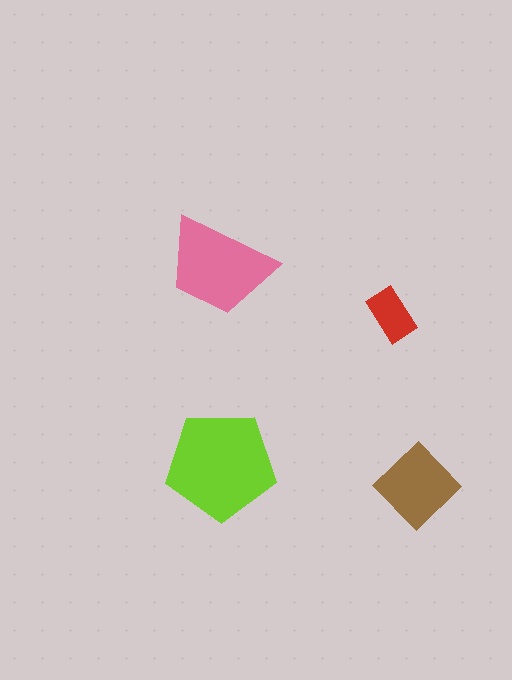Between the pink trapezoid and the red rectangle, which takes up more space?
The pink trapezoid.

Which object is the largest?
The lime pentagon.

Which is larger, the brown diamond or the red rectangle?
The brown diamond.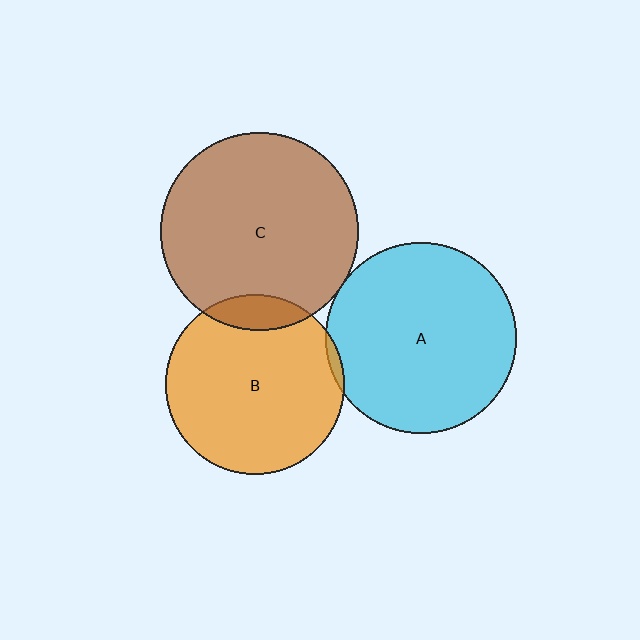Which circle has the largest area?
Circle C (brown).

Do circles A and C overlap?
Yes.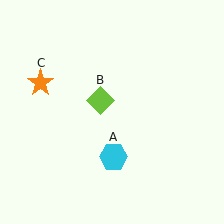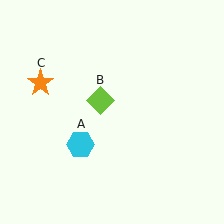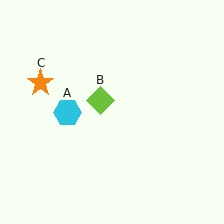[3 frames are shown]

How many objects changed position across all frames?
1 object changed position: cyan hexagon (object A).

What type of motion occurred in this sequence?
The cyan hexagon (object A) rotated clockwise around the center of the scene.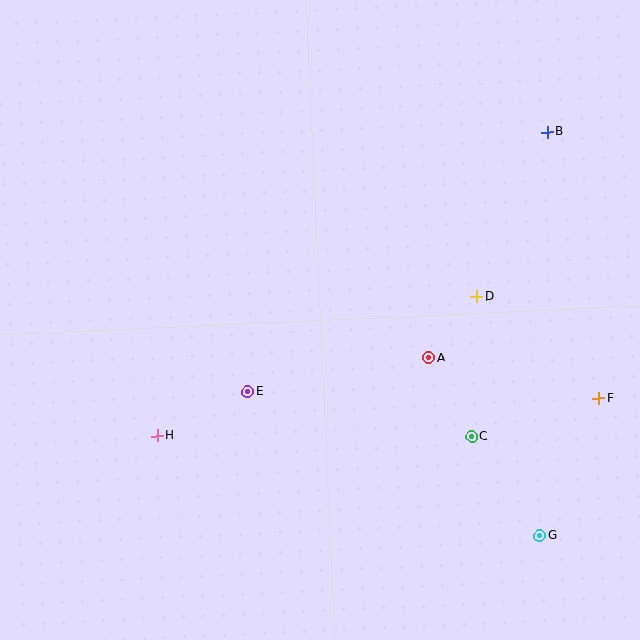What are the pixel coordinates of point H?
Point H is at (157, 436).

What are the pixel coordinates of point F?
Point F is at (599, 398).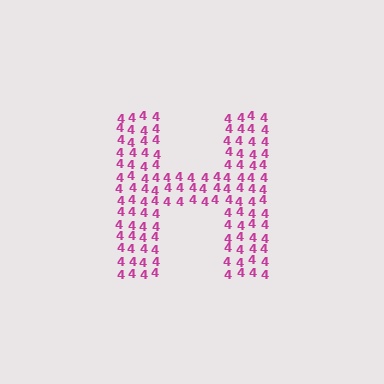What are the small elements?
The small elements are digit 4's.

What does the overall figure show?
The overall figure shows the letter H.